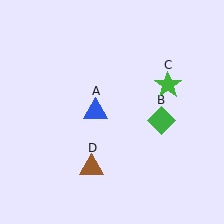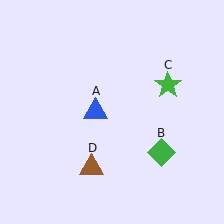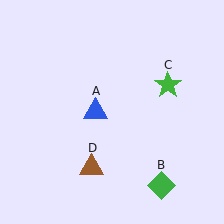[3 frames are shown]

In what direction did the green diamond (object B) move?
The green diamond (object B) moved down.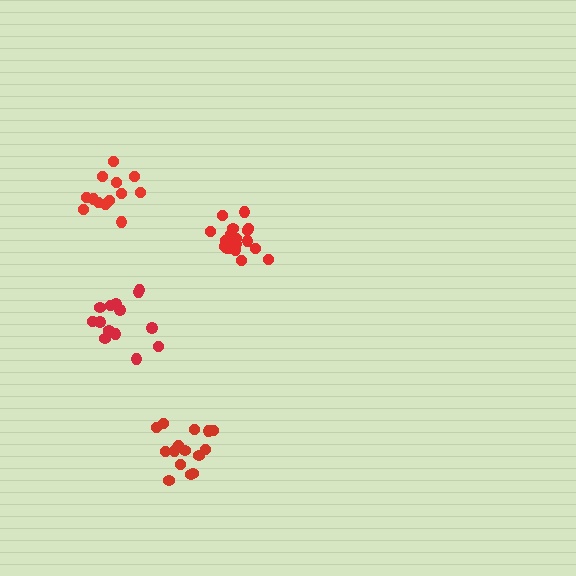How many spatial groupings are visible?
There are 4 spatial groupings.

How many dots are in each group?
Group 1: 15 dots, Group 2: 19 dots, Group 3: 15 dots, Group 4: 13 dots (62 total).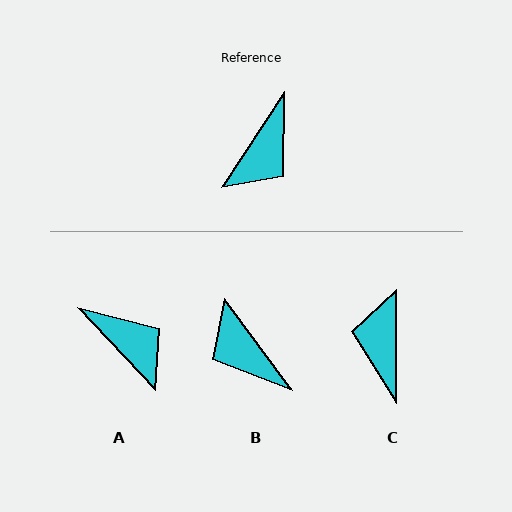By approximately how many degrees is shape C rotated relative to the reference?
Approximately 147 degrees clockwise.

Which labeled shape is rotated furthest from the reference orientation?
C, about 147 degrees away.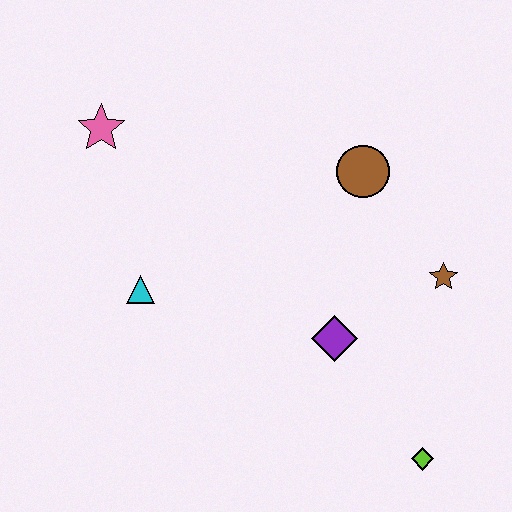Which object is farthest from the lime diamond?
The pink star is farthest from the lime diamond.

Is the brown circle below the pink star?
Yes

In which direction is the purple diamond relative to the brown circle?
The purple diamond is below the brown circle.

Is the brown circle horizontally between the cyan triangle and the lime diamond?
Yes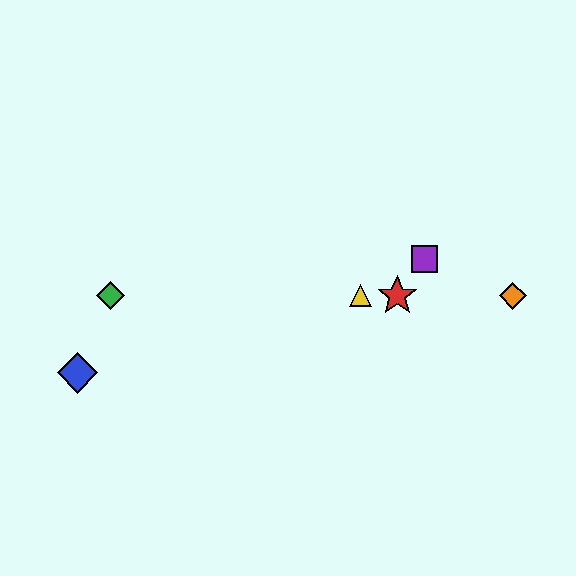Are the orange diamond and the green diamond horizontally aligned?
Yes, both are at y≈296.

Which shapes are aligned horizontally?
The red star, the green diamond, the yellow triangle, the orange diamond are aligned horizontally.